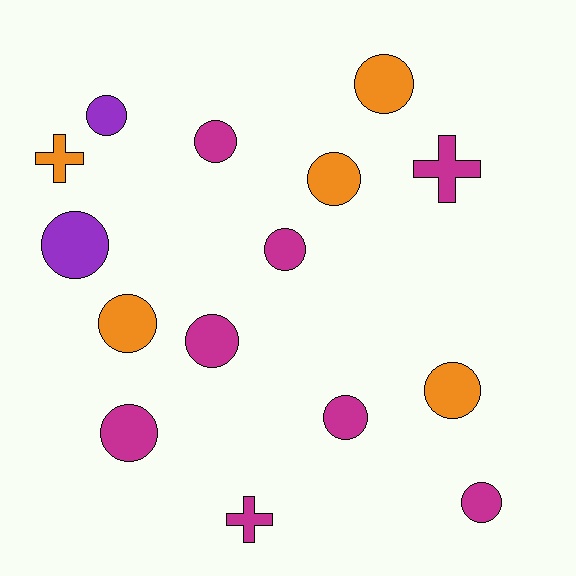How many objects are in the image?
There are 15 objects.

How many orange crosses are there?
There is 1 orange cross.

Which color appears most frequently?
Magenta, with 8 objects.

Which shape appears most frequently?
Circle, with 12 objects.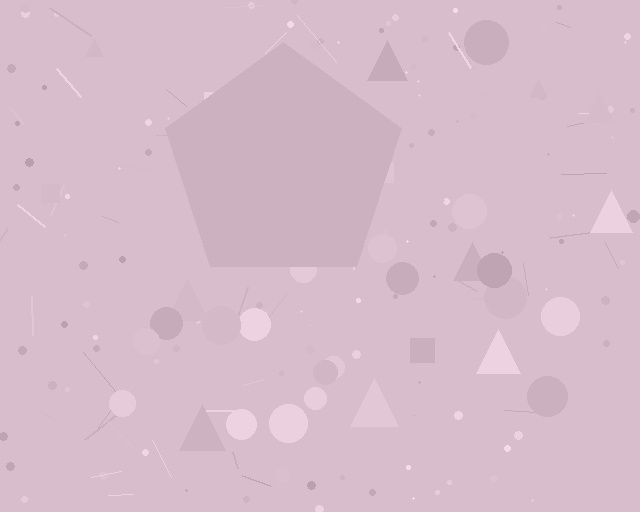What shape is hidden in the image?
A pentagon is hidden in the image.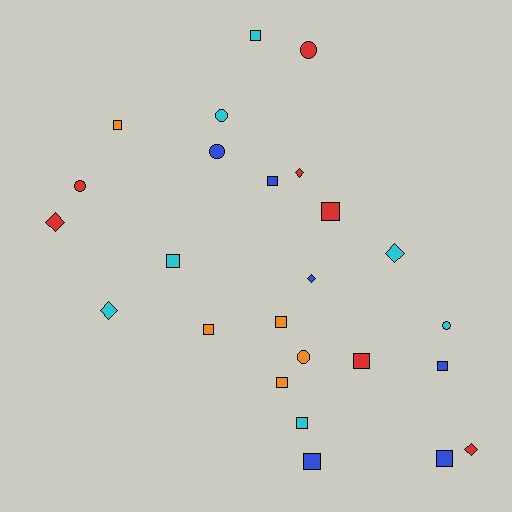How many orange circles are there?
There is 1 orange circle.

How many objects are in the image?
There are 25 objects.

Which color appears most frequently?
Cyan, with 7 objects.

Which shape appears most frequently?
Square, with 13 objects.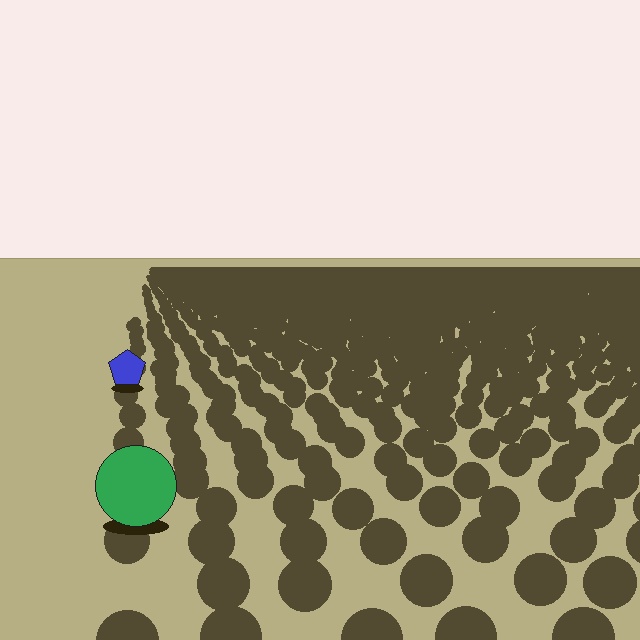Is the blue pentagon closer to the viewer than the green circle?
No. The green circle is closer — you can tell from the texture gradient: the ground texture is coarser near it.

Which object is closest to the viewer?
The green circle is closest. The texture marks near it are larger and more spread out.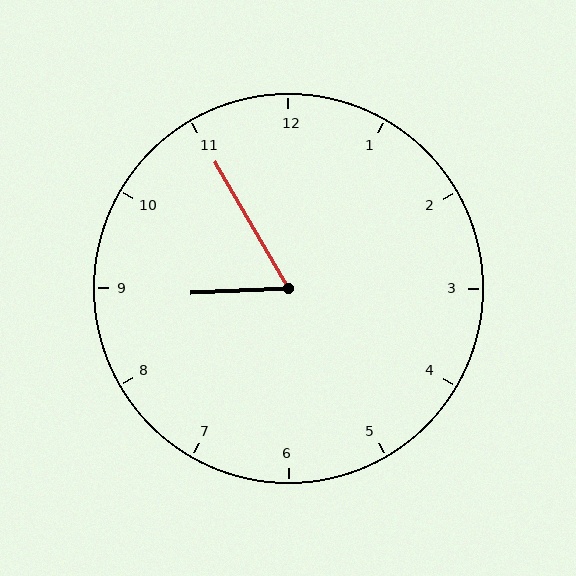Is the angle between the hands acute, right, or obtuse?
It is acute.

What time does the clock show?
8:55.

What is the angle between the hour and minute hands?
Approximately 62 degrees.